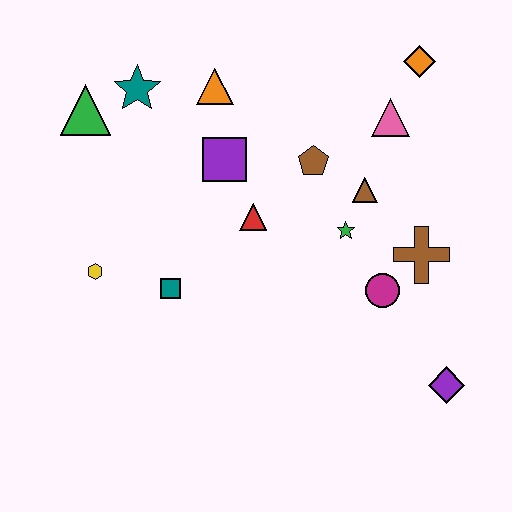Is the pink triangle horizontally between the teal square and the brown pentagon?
No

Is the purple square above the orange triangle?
No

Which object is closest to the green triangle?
The teal star is closest to the green triangle.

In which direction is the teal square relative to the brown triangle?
The teal square is to the left of the brown triangle.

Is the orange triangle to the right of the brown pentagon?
No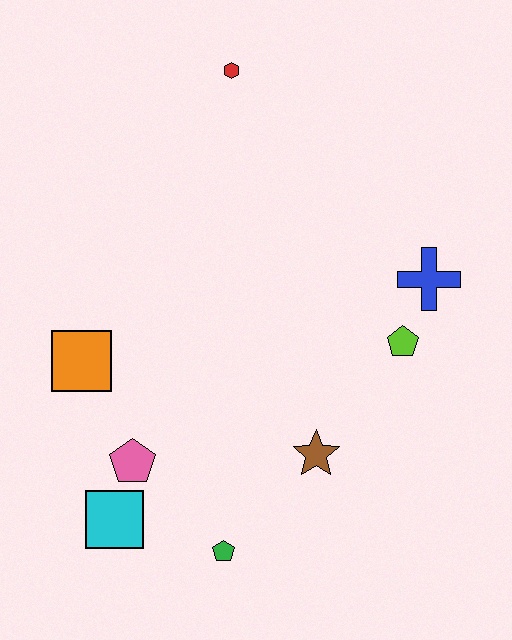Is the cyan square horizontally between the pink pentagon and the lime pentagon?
No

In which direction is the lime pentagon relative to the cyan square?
The lime pentagon is to the right of the cyan square.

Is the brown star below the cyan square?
No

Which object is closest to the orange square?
The pink pentagon is closest to the orange square.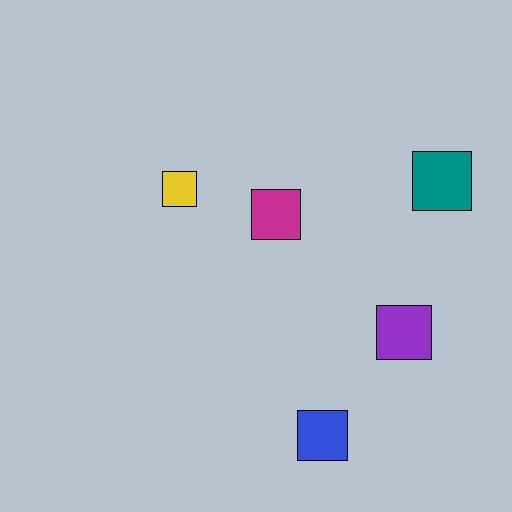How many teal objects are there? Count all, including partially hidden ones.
There is 1 teal object.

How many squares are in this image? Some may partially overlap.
There are 5 squares.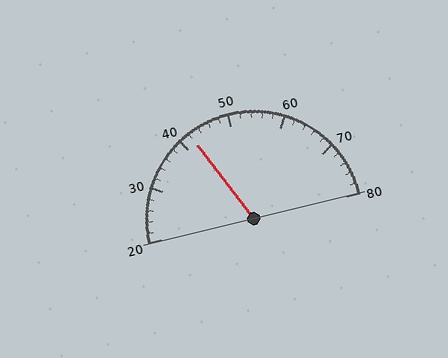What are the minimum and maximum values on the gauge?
The gauge ranges from 20 to 80.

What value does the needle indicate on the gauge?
The needle indicates approximately 42.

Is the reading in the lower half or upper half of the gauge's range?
The reading is in the lower half of the range (20 to 80).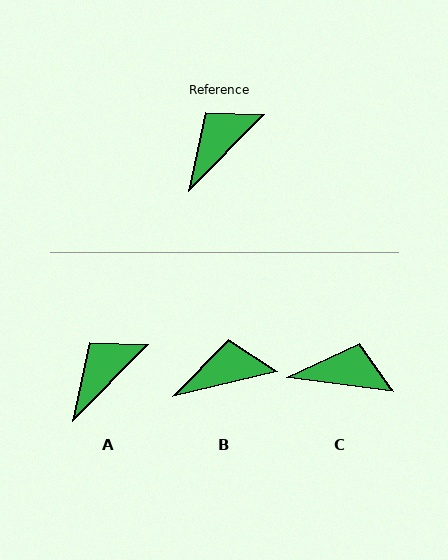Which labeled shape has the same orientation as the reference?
A.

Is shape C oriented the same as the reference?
No, it is off by about 53 degrees.